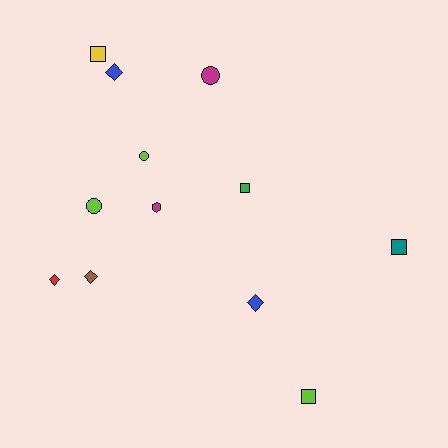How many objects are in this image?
There are 12 objects.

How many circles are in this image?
There are 3 circles.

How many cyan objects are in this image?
There are no cyan objects.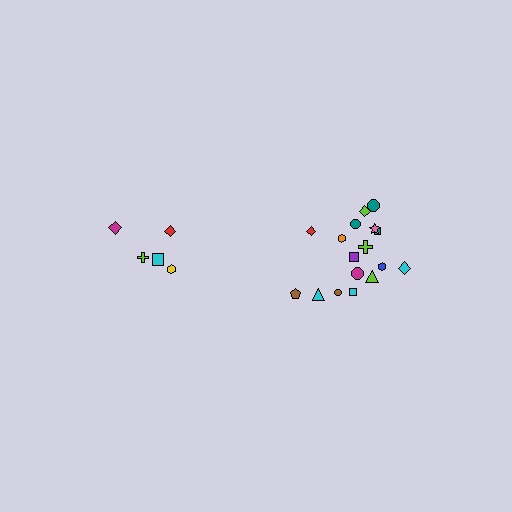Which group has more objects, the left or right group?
The right group.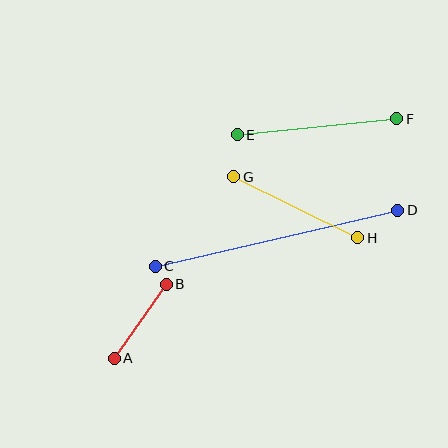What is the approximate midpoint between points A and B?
The midpoint is at approximately (140, 321) pixels.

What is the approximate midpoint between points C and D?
The midpoint is at approximately (277, 238) pixels.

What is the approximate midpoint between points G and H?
The midpoint is at approximately (296, 207) pixels.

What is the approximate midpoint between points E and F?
The midpoint is at approximately (317, 127) pixels.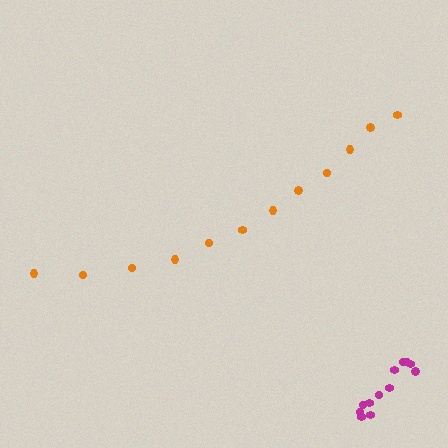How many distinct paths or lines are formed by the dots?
There are 2 distinct paths.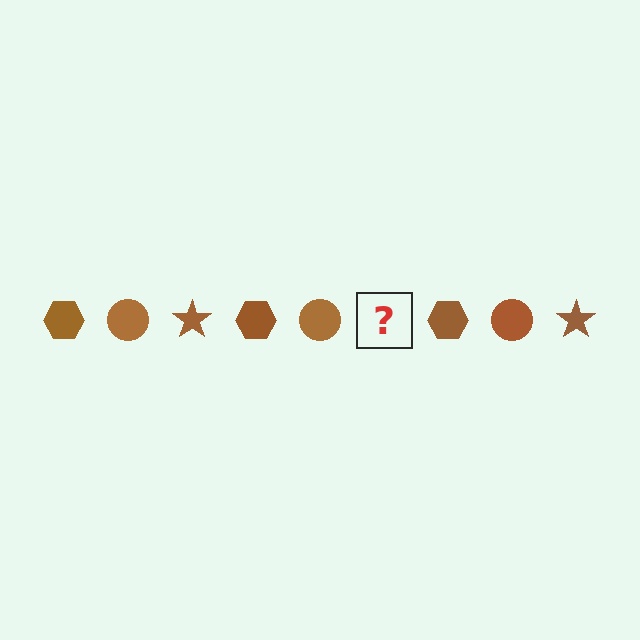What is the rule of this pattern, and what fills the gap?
The rule is that the pattern cycles through hexagon, circle, star shapes in brown. The gap should be filled with a brown star.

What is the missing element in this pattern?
The missing element is a brown star.